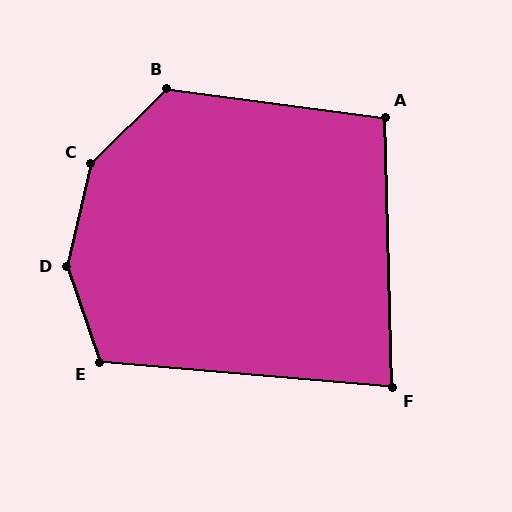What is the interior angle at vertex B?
Approximately 128 degrees (obtuse).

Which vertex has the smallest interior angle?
F, at approximately 84 degrees.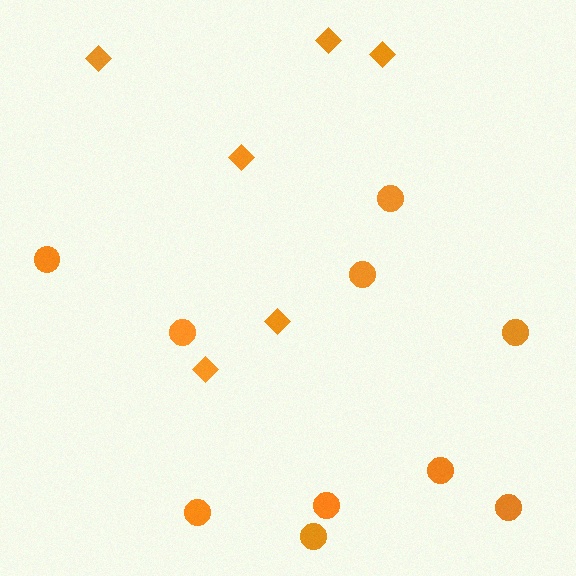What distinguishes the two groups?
There are 2 groups: one group of circles (10) and one group of diamonds (6).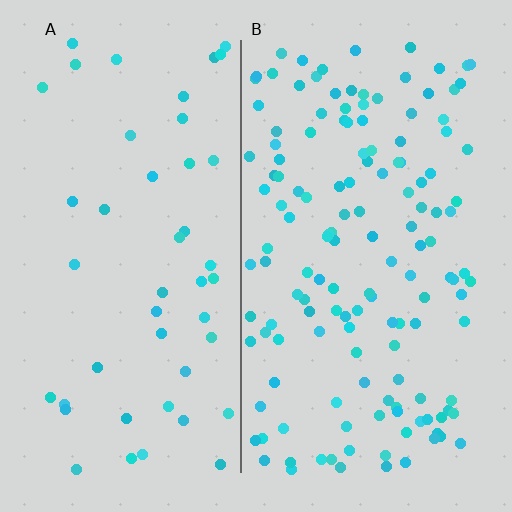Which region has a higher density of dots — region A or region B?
B (the right).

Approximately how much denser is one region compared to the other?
Approximately 3.1× — region B over region A.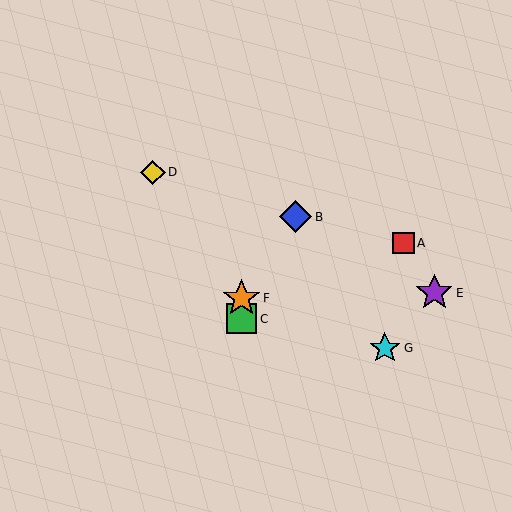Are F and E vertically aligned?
No, F is at x≈241 and E is at x≈434.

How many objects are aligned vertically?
2 objects (C, F) are aligned vertically.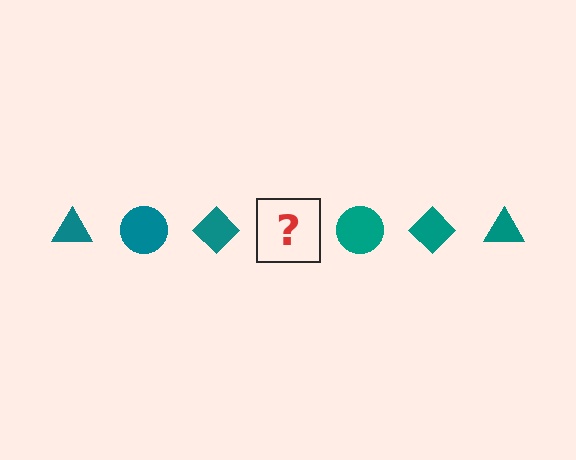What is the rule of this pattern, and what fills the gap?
The rule is that the pattern cycles through triangle, circle, diamond shapes in teal. The gap should be filled with a teal triangle.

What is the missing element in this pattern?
The missing element is a teal triangle.